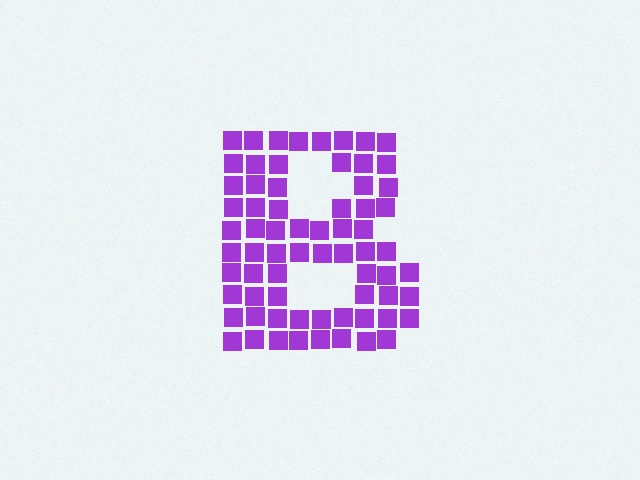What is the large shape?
The large shape is the letter B.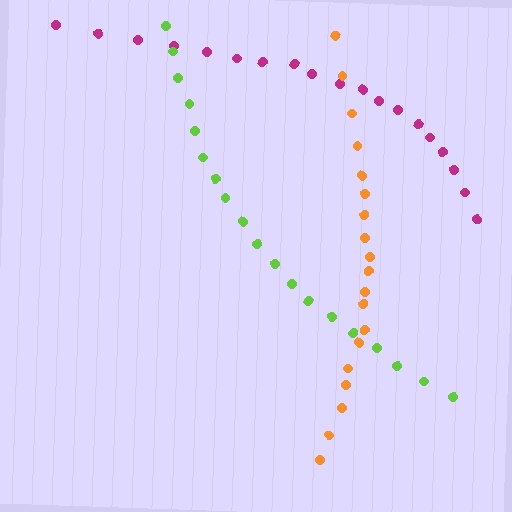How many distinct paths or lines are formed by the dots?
There are 3 distinct paths.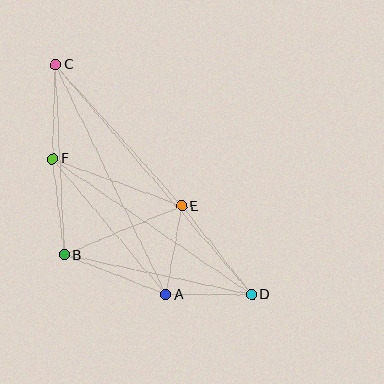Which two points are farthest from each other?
Points C and D are farthest from each other.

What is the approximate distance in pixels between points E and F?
The distance between E and F is approximately 138 pixels.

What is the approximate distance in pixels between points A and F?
The distance between A and F is approximately 177 pixels.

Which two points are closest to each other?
Points A and D are closest to each other.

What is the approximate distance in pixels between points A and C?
The distance between A and C is approximately 255 pixels.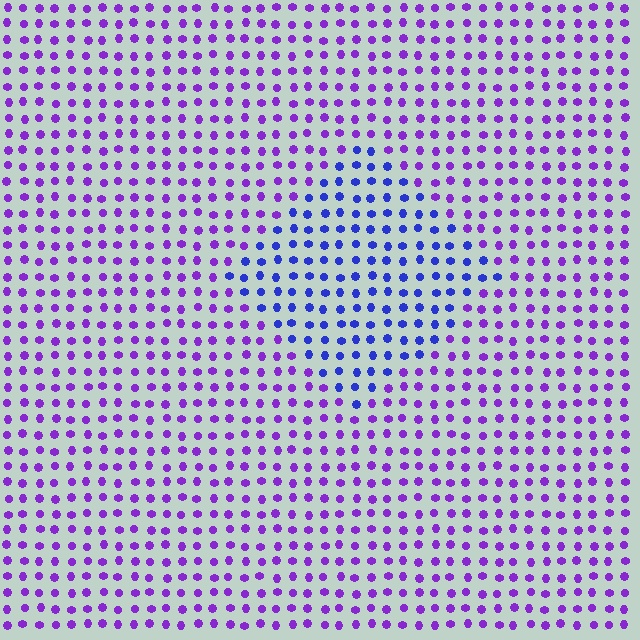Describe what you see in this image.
The image is filled with small purple elements in a uniform arrangement. A diamond-shaped region is visible where the elements are tinted to a slightly different hue, forming a subtle color boundary.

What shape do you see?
I see a diamond.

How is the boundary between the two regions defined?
The boundary is defined purely by a slight shift in hue (about 40 degrees). Spacing, size, and orientation are identical on both sides.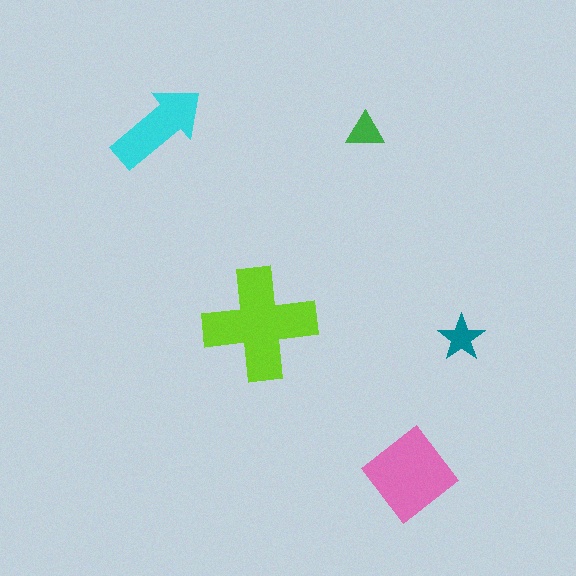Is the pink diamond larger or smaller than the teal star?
Larger.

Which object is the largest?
The lime cross.